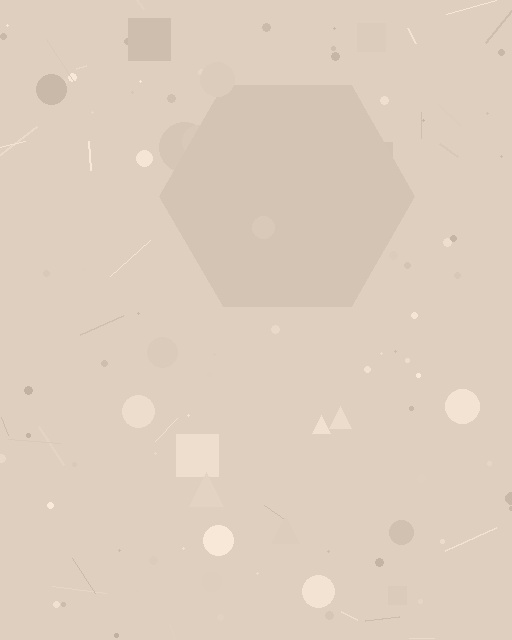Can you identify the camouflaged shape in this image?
The camouflaged shape is a hexagon.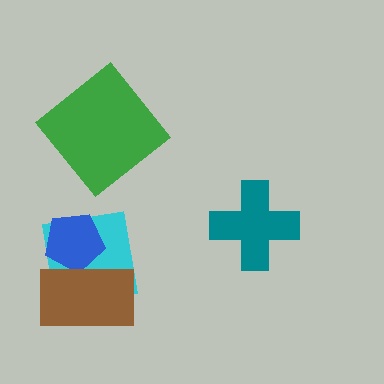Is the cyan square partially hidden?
Yes, it is partially covered by another shape.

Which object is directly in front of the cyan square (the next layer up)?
The blue pentagon is directly in front of the cyan square.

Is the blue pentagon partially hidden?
Yes, it is partially covered by another shape.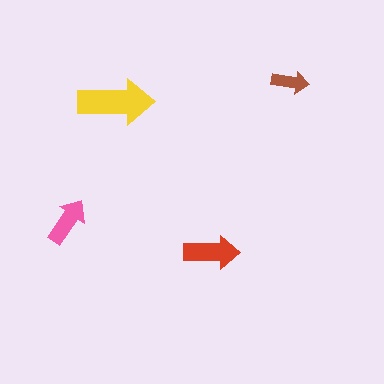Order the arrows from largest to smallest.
the yellow one, the red one, the pink one, the brown one.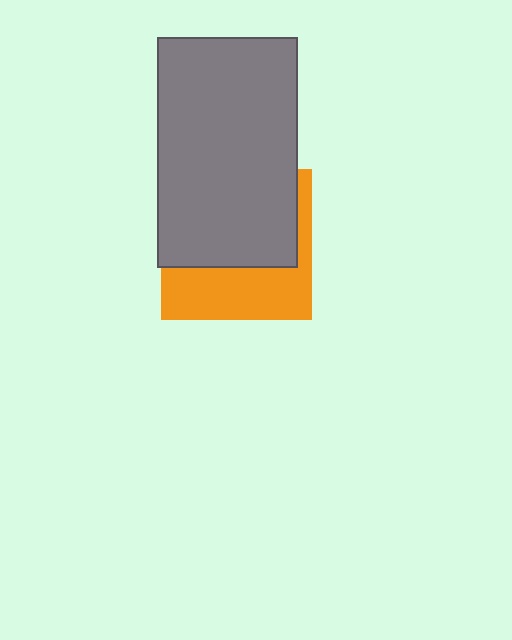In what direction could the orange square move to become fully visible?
The orange square could move down. That would shift it out from behind the gray rectangle entirely.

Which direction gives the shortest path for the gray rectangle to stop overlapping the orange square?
Moving up gives the shortest separation.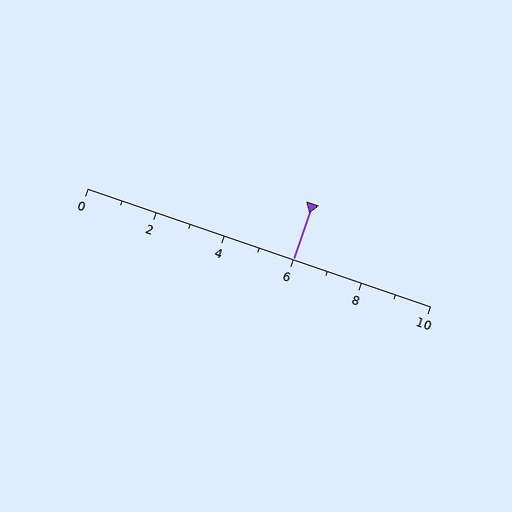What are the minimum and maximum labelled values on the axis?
The axis runs from 0 to 10.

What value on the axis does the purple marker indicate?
The marker indicates approximately 6.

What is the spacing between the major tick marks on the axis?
The major ticks are spaced 2 apart.